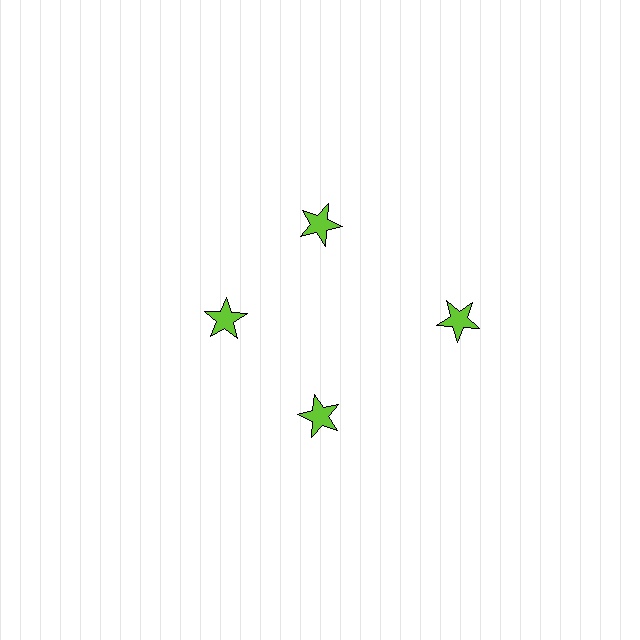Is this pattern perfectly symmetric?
No. The 4 lime stars are arranged in a ring, but one element near the 3 o'clock position is pushed outward from the center, breaking the 4-fold rotational symmetry.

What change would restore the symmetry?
The symmetry would be restored by moving it inward, back onto the ring so that all 4 stars sit at equal angles and equal distance from the center.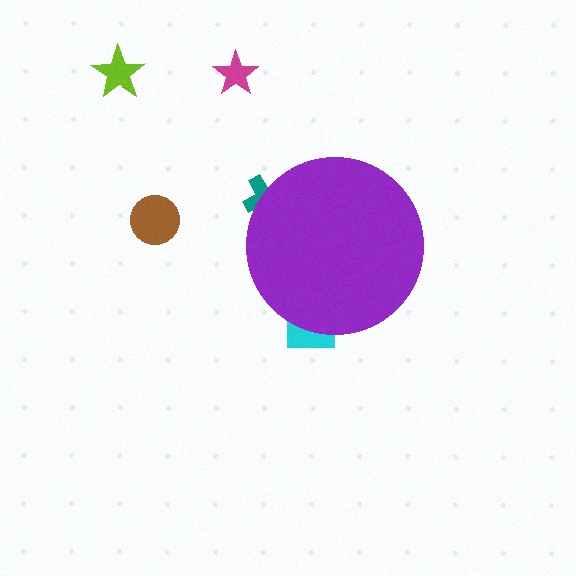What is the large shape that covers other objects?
A purple circle.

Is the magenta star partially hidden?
No, the magenta star is fully visible.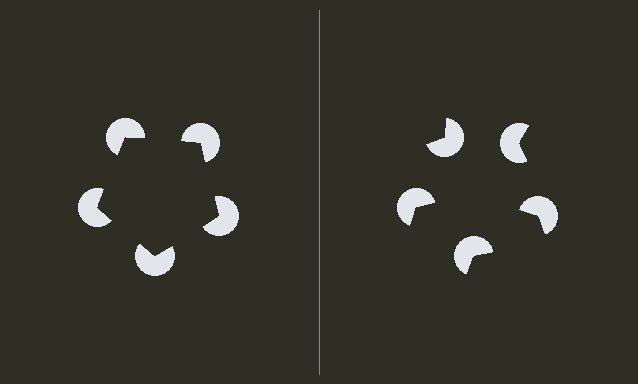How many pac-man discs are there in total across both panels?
10 — 5 on each side.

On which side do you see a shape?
An illusory pentagon appears on the left side. On the right side the wedge cuts are rotated, so no coherent shape forms.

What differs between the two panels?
The pac-man discs are positioned identically on both sides; only the wedge orientations differ. On the left they align to a pentagon; on the right they are misaligned.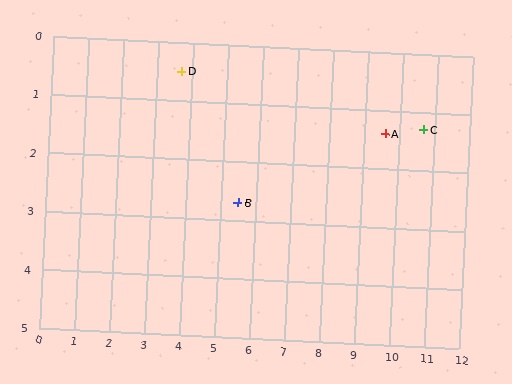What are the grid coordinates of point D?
Point D is at approximately (3.7, 0.5).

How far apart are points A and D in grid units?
Points A and D are about 6.0 grid units apart.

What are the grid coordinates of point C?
Point C is at approximately (10.7, 1.3).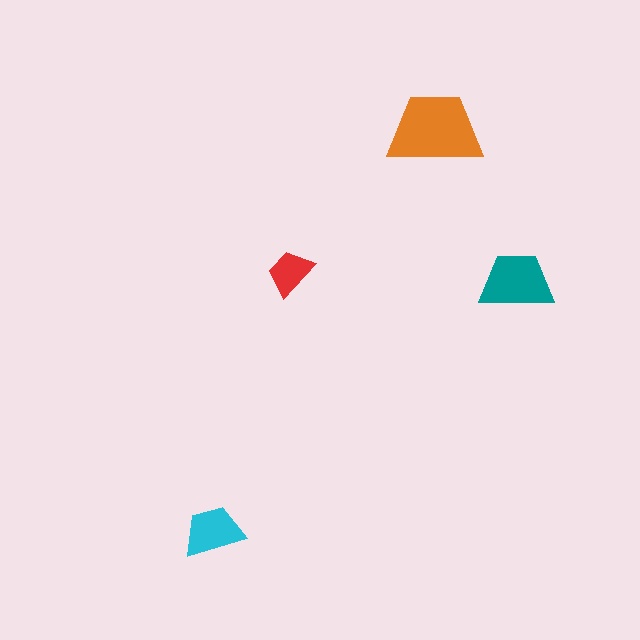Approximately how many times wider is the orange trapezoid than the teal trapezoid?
About 1.5 times wider.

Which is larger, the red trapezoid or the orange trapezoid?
The orange one.